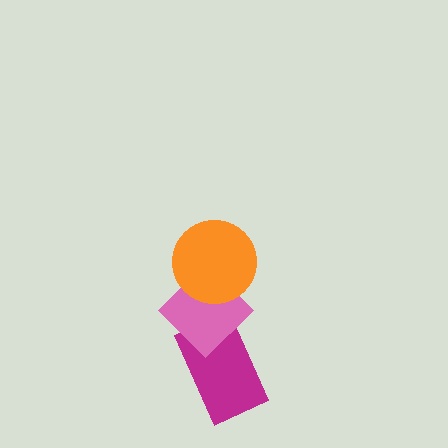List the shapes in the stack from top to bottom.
From top to bottom: the orange circle, the pink diamond, the magenta rectangle.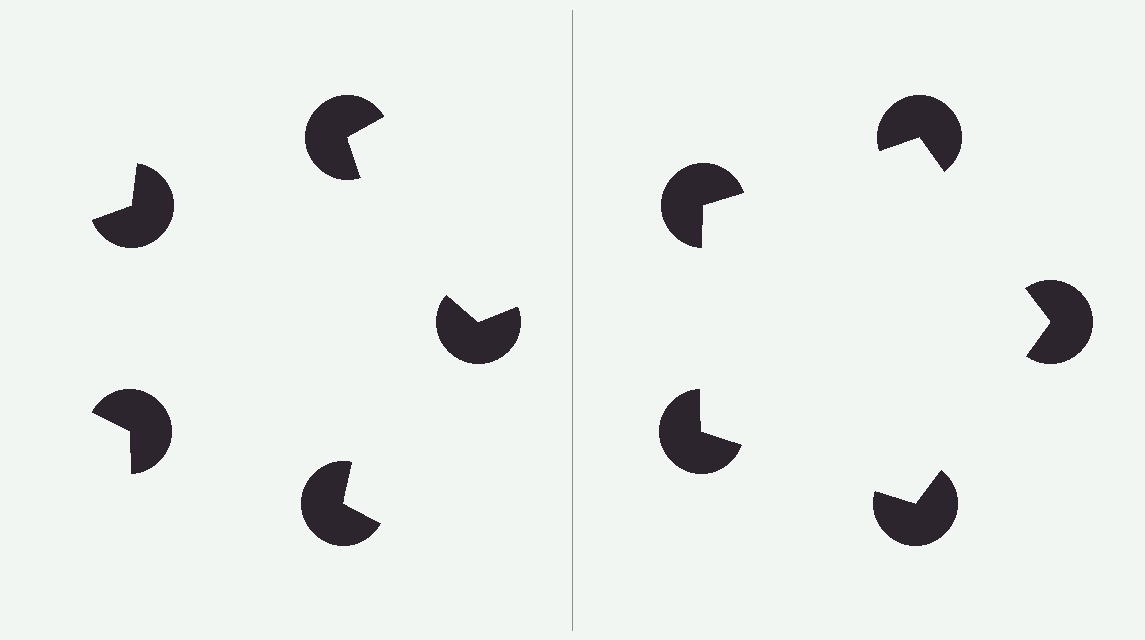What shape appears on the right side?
An illusory pentagon.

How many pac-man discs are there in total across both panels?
10 — 5 on each side.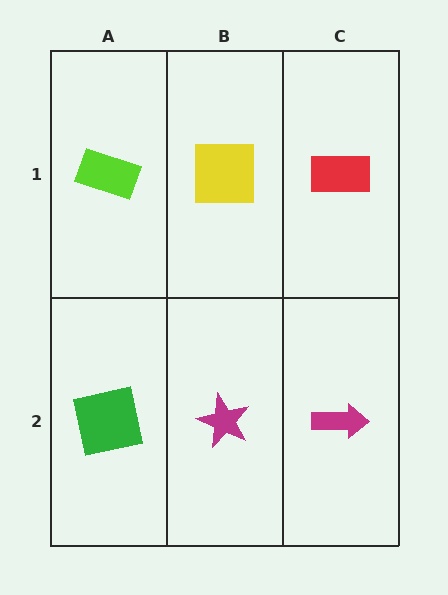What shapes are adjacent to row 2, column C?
A red rectangle (row 1, column C), a magenta star (row 2, column B).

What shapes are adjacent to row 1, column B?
A magenta star (row 2, column B), a lime rectangle (row 1, column A), a red rectangle (row 1, column C).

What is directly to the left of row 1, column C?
A yellow square.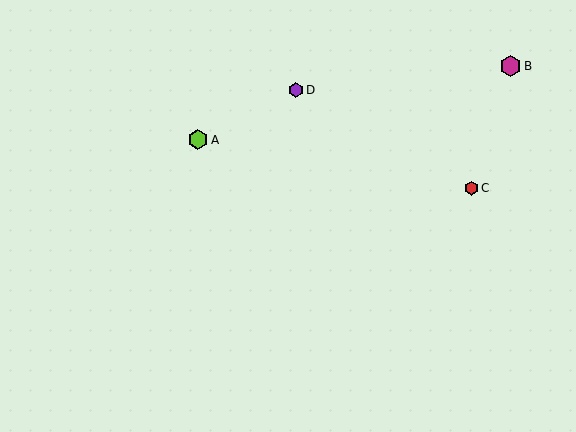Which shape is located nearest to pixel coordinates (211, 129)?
The lime hexagon (labeled A) at (198, 140) is nearest to that location.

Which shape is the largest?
The magenta hexagon (labeled B) is the largest.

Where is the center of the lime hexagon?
The center of the lime hexagon is at (198, 140).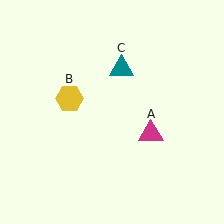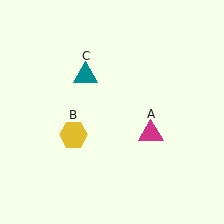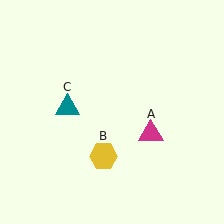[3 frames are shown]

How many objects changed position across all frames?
2 objects changed position: yellow hexagon (object B), teal triangle (object C).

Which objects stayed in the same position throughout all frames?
Magenta triangle (object A) remained stationary.